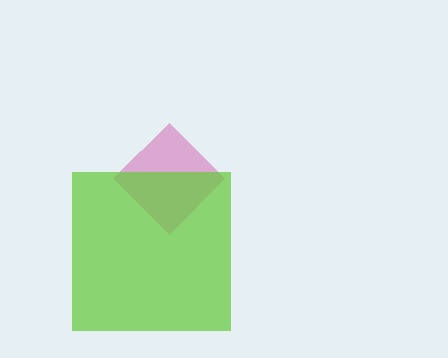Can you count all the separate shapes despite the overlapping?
Yes, there are 2 separate shapes.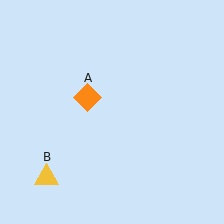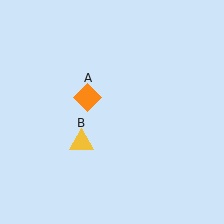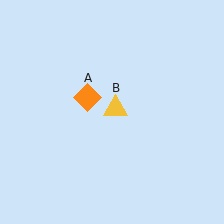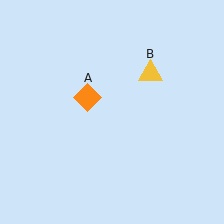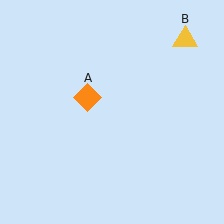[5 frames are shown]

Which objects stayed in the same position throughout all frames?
Orange diamond (object A) remained stationary.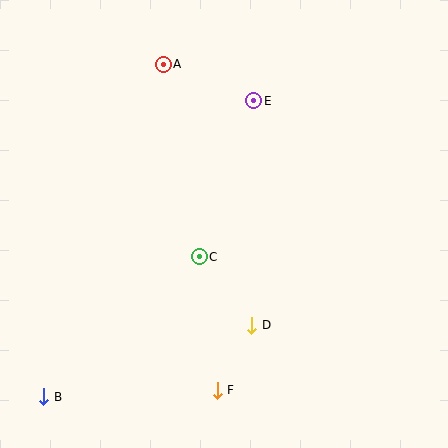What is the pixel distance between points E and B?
The distance between E and B is 363 pixels.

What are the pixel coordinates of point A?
Point A is at (163, 65).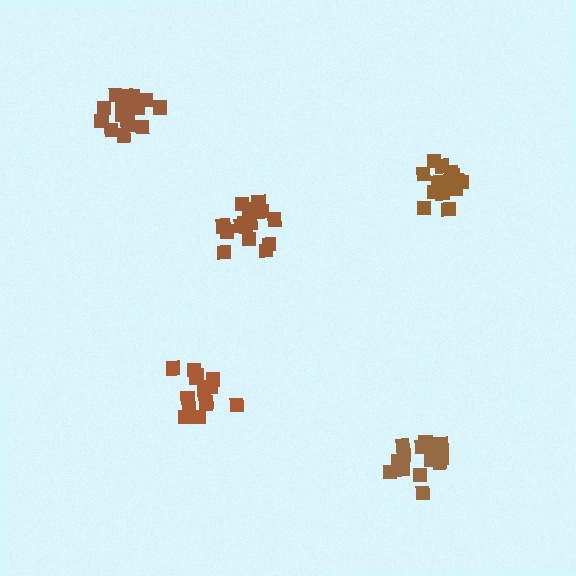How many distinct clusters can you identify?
There are 5 distinct clusters.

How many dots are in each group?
Group 1: 18 dots, Group 2: 15 dots, Group 3: 15 dots, Group 4: 17 dots, Group 5: 15 dots (80 total).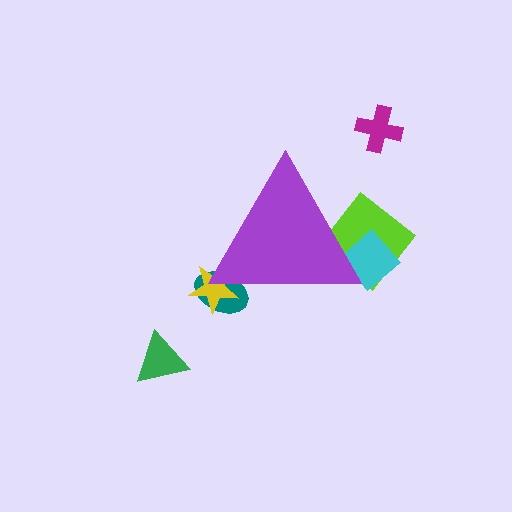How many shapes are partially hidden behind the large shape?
4 shapes are partially hidden.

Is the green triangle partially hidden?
No, the green triangle is fully visible.